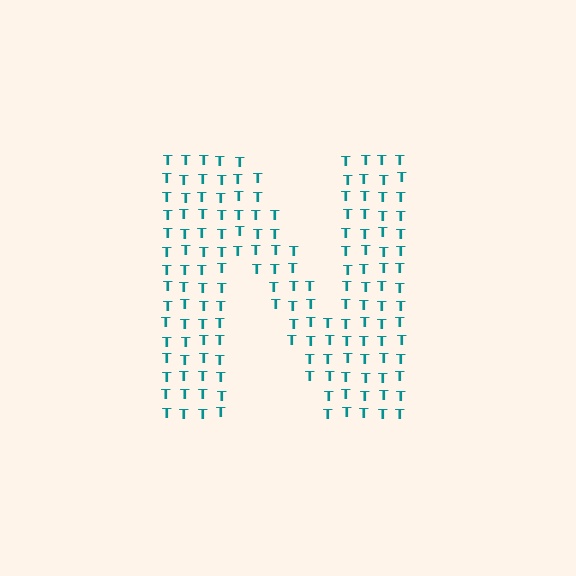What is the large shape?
The large shape is the letter N.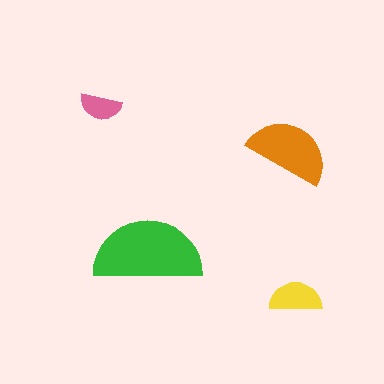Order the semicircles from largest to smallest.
the green one, the orange one, the yellow one, the pink one.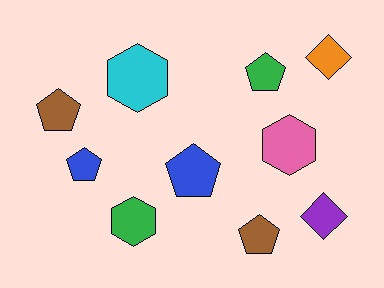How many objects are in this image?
There are 10 objects.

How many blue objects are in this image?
There are 2 blue objects.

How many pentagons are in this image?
There are 5 pentagons.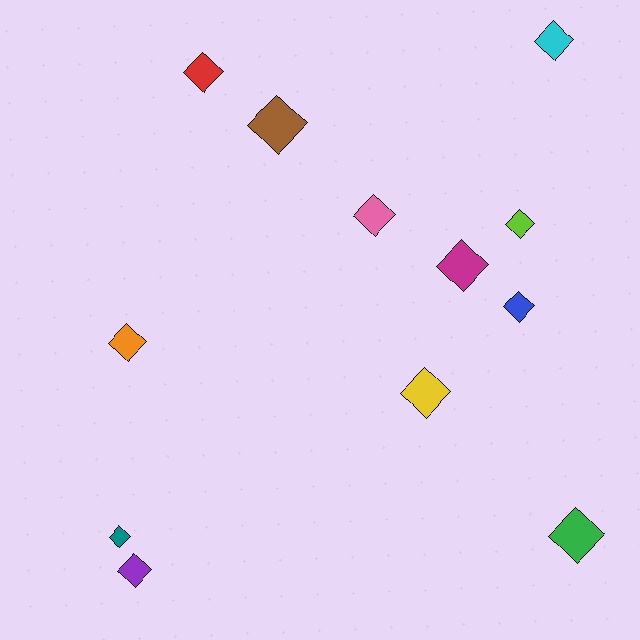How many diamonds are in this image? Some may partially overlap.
There are 12 diamonds.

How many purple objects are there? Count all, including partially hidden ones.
There is 1 purple object.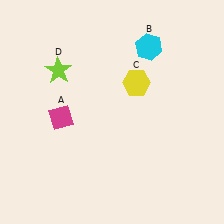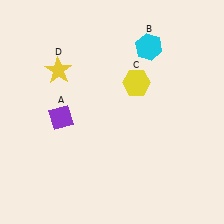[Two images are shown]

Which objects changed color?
A changed from magenta to purple. D changed from lime to yellow.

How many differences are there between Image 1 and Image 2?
There are 2 differences between the two images.